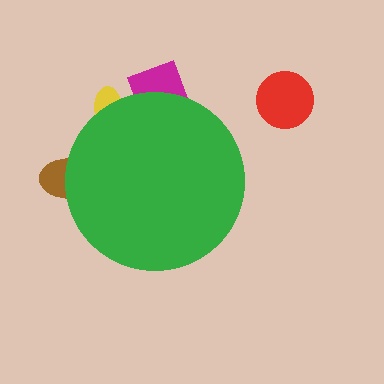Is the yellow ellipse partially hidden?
Yes, the yellow ellipse is partially hidden behind the green circle.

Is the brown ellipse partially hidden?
Yes, the brown ellipse is partially hidden behind the green circle.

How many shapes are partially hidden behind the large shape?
3 shapes are partially hidden.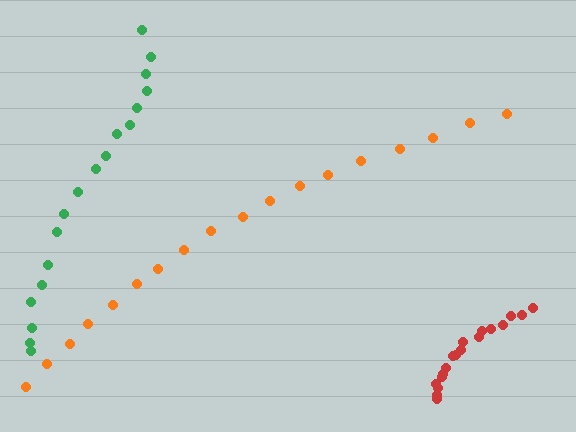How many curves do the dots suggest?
There are 3 distinct paths.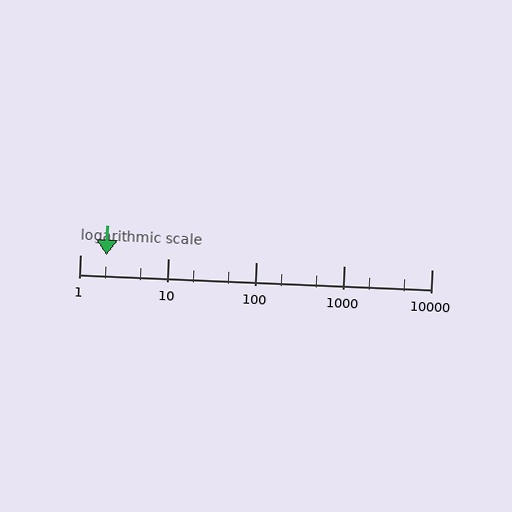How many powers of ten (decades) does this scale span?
The scale spans 4 decades, from 1 to 10000.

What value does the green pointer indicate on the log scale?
The pointer indicates approximately 2.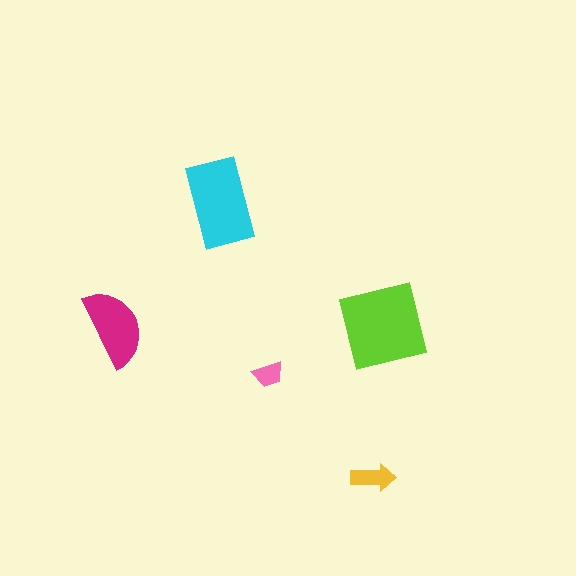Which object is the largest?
The lime square.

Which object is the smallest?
The pink trapezoid.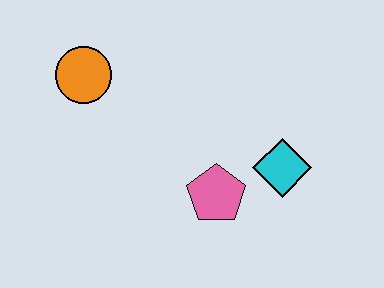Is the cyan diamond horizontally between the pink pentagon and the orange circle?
No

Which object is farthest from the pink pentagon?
The orange circle is farthest from the pink pentagon.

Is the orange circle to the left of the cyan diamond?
Yes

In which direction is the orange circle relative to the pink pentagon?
The orange circle is to the left of the pink pentagon.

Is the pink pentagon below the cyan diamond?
Yes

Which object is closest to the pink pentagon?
The cyan diamond is closest to the pink pentagon.